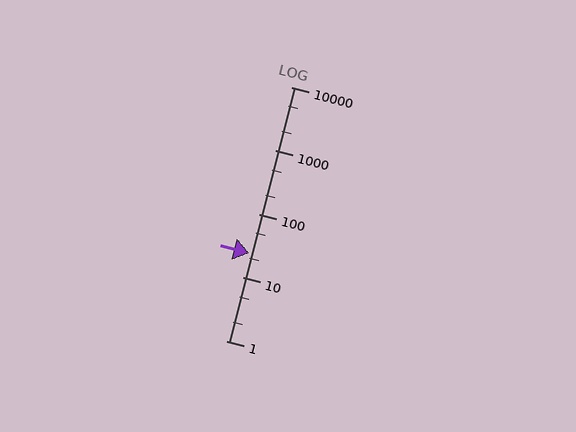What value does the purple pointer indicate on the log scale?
The pointer indicates approximately 24.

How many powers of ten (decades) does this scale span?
The scale spans 4 decades, from 1 to 10000.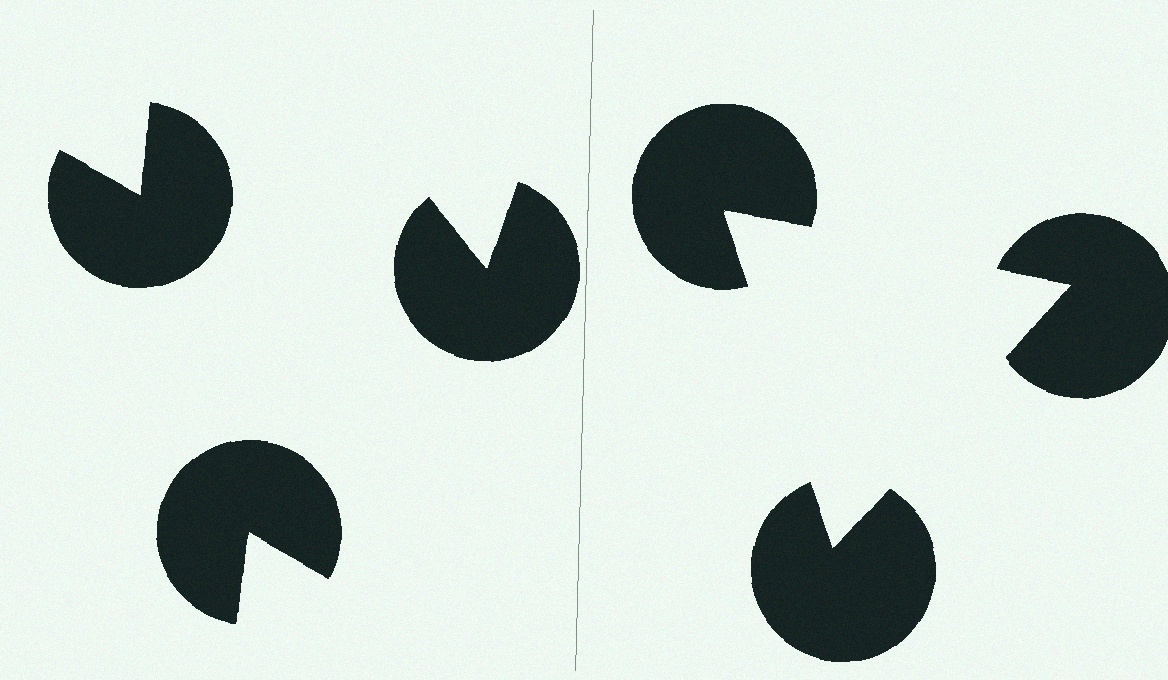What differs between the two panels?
The pac-man discs are positioned identically on both sides; only the wedge orientations differ. On the right they align to a triangle; on the left they are misaligned.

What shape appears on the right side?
An illusory triangle.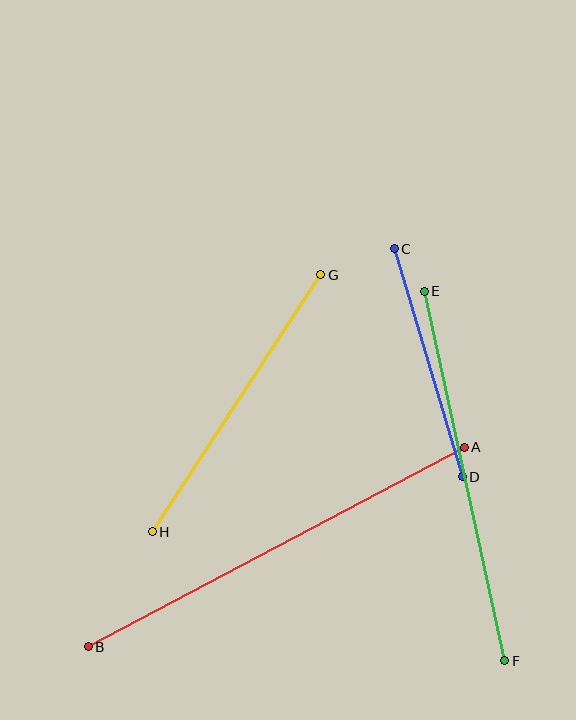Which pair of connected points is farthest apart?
Points A and B are farthest apart.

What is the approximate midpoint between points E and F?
The midpoint is at approximately (465, 476) pixels.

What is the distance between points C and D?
The distance is approximately 238 pixels.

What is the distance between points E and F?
The distance is approximately 378 pixels.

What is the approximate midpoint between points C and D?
The midpoint is at approximately (428, 363) pixels.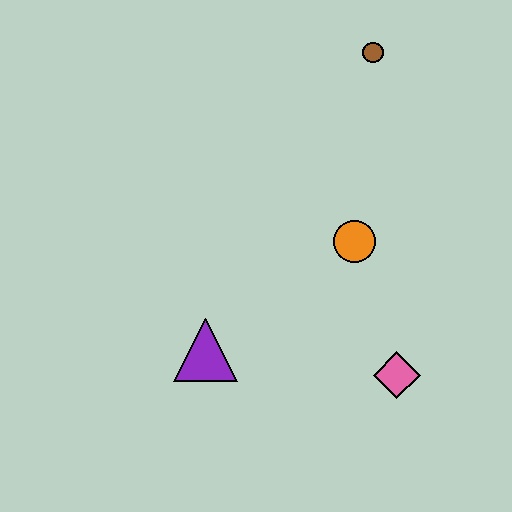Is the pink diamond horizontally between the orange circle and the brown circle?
No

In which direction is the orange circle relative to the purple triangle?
The orange circle is to the right of the purple triangle.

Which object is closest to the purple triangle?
The orange circle is closest to the purple triangle.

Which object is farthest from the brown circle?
The purple triangle is farthest from the brown circle.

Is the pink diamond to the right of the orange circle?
Yes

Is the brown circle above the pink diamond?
Yes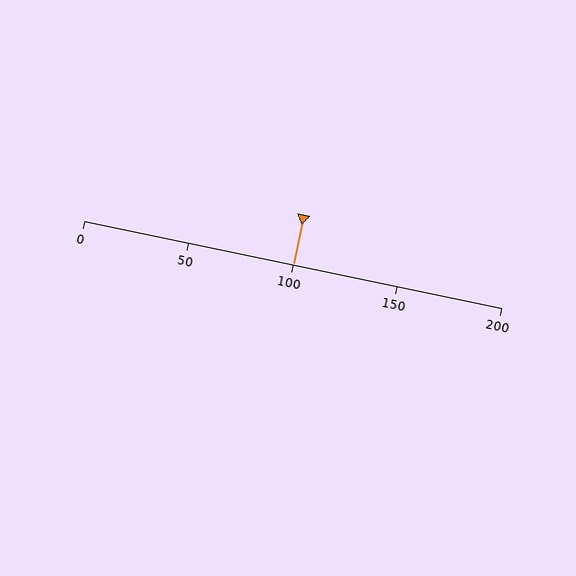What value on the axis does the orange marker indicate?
The marker indicates approximately 100.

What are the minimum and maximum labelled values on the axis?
The axis runs from 0 to 200.